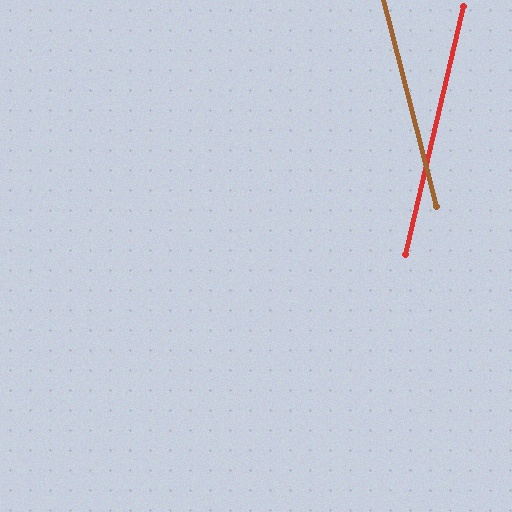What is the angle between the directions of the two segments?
Approximately 28 degrees.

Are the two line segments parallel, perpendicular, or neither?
Neither parallel nor perpendicular — they differ by about 28°.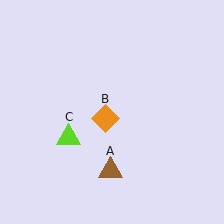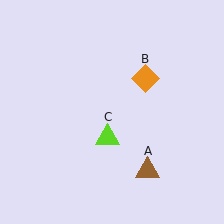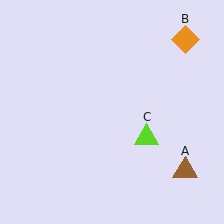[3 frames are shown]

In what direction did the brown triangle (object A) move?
The brown triangle (object A) moved right.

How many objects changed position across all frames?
3 objects changed position: brown triangle (object A), orange diamond (object B), lime triangle (object C).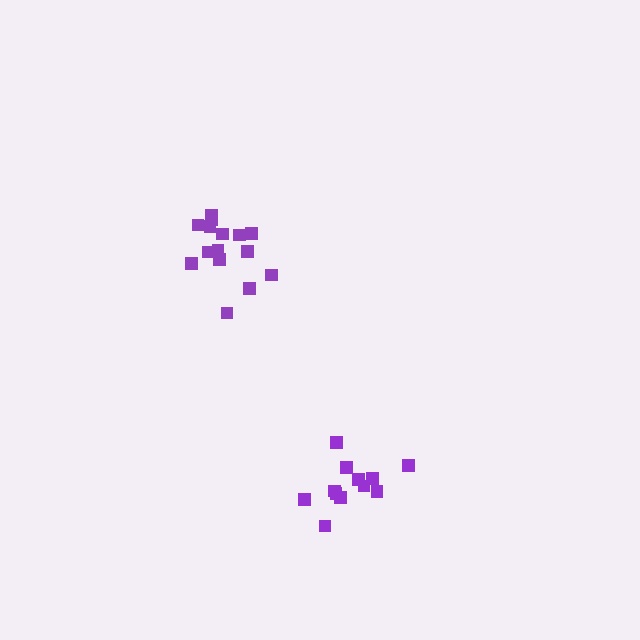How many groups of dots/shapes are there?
There are 2 groups.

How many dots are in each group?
Group 1: 15 dots, Group 2: 12 dots (27 total).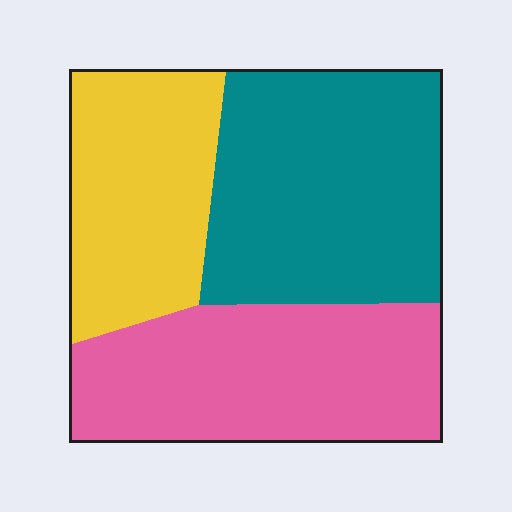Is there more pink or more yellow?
Pink.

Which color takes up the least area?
Yellow, at roughly 25%.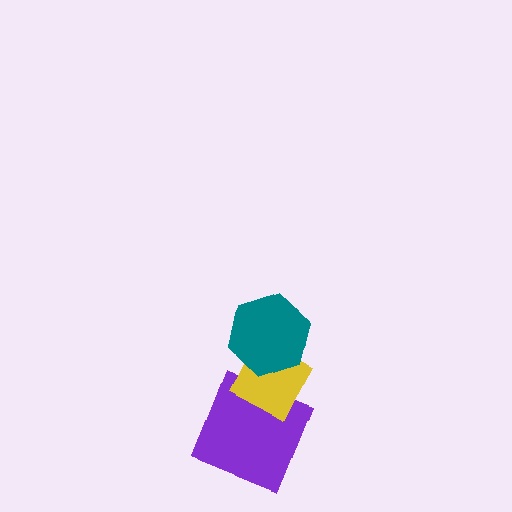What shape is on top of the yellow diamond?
The teal hexagon is on top of the yellow diamond.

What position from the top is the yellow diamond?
The yellow diamond is 2nd from the top.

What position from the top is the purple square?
The purple square is 3rd from the top.